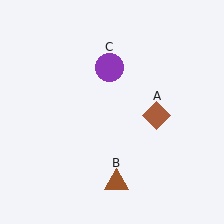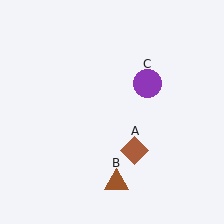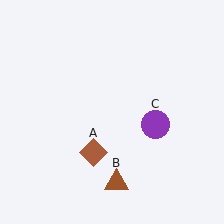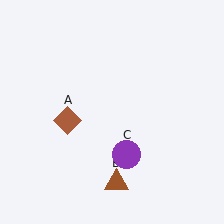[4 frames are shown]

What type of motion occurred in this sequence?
The brown diamond (object A), purple circle (object C) rotated clockwise around the center of the scene.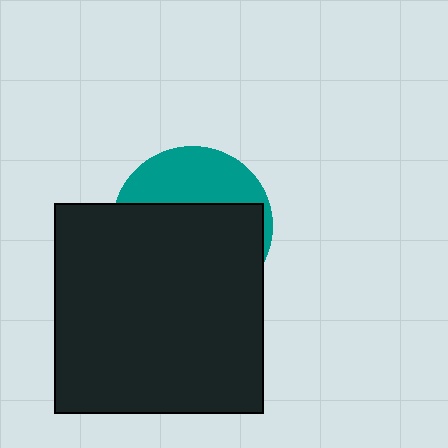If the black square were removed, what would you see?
You would see the complete teal circle.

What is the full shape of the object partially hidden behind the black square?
The partially hidden object is a teal circle.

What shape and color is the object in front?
The object in front is a black square.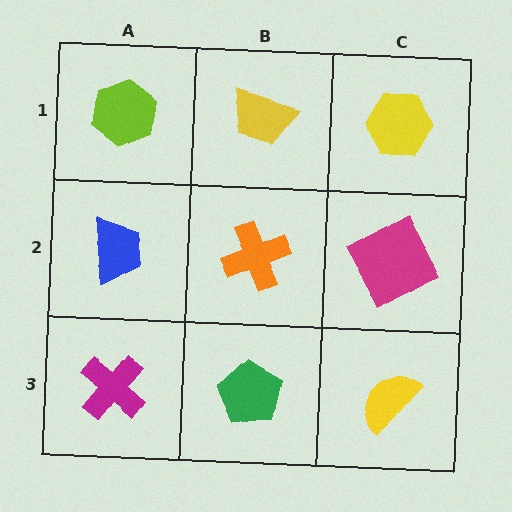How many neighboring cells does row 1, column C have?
2.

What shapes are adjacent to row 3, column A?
A blue trapezoid (row 2, column A), a green pentagon (row 3, column B).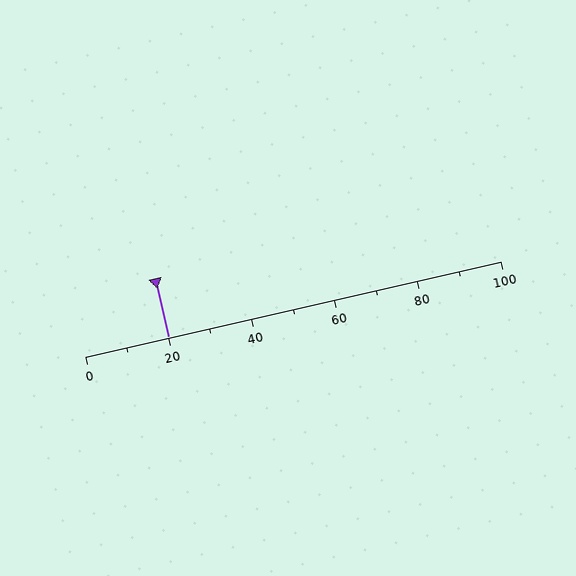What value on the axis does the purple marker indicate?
The marker indicates approximately 20.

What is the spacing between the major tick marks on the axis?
The major ticks are spaced 20 apart.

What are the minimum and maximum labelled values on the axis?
The axis runs from 0 to 100.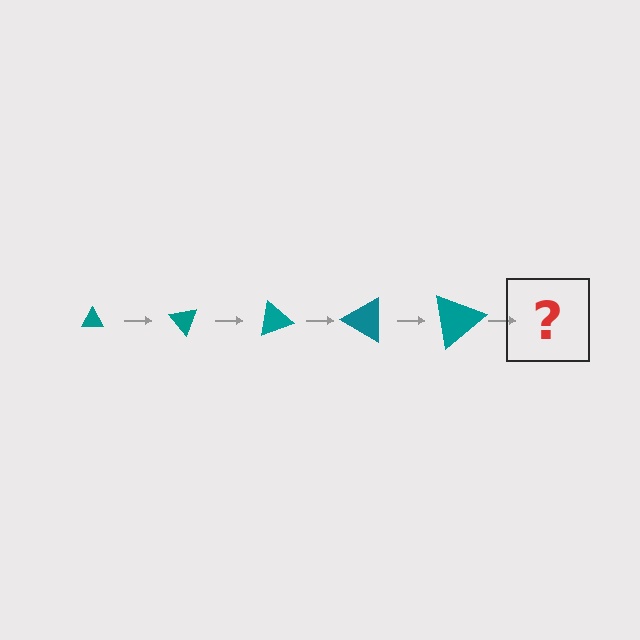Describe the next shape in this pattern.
It should be a triangle, larger than the previous one and rotated 250 degrees from the start.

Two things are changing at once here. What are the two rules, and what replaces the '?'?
The two rules are that the triangle grows larger each step and it rotates 50 degrees each step. The '?' should be a triangle, larger than the previous one and rotated 250 degrees from the start.